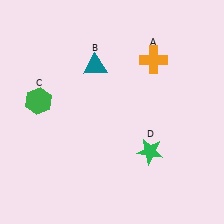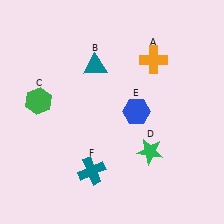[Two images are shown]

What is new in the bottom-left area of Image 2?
A teal cross (F) was added in the bottom-left area of Image 2.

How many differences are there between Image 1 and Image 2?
There are 2 differences between the two images.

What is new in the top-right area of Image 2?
A blue hexagon (E) was added in the top-right area of Image 2.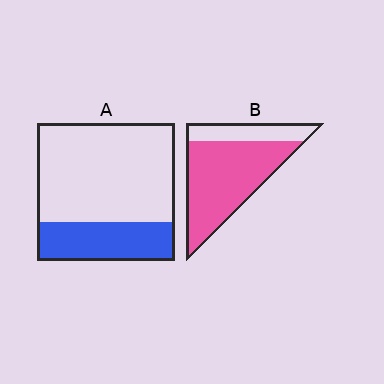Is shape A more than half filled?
No.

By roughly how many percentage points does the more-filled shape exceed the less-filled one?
By roughly 45 percentage points (B over A).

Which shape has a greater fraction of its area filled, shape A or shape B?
Shape B.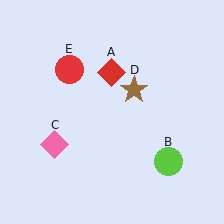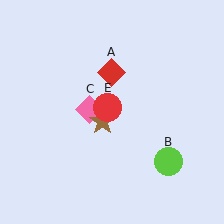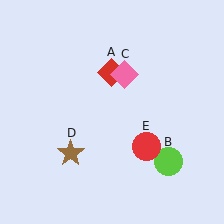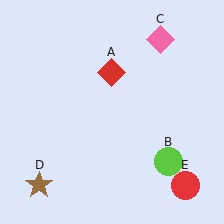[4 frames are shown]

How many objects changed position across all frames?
3 objects changed position: pink diamond (object C), brown star (object D), red circle (object E).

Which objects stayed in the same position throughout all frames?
Red diamond (object A) and lime circle (object B) remained stationary.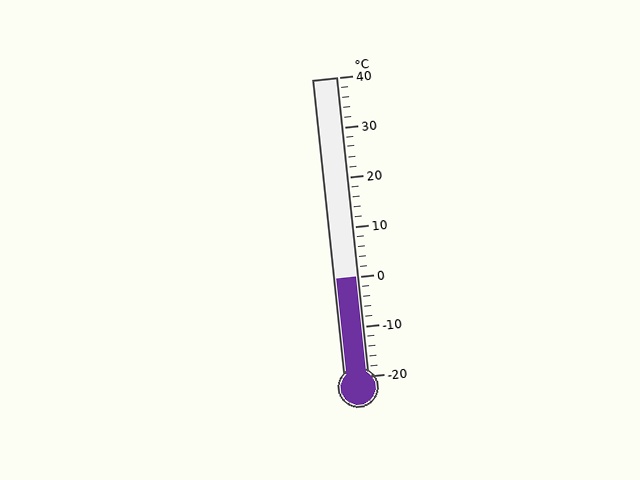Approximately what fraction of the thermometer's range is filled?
The thermometer is filled to approximately 35% of its range.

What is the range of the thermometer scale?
The thermometer scale ranges from -20°C to 40°C.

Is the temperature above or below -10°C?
The temperature is above -10°C.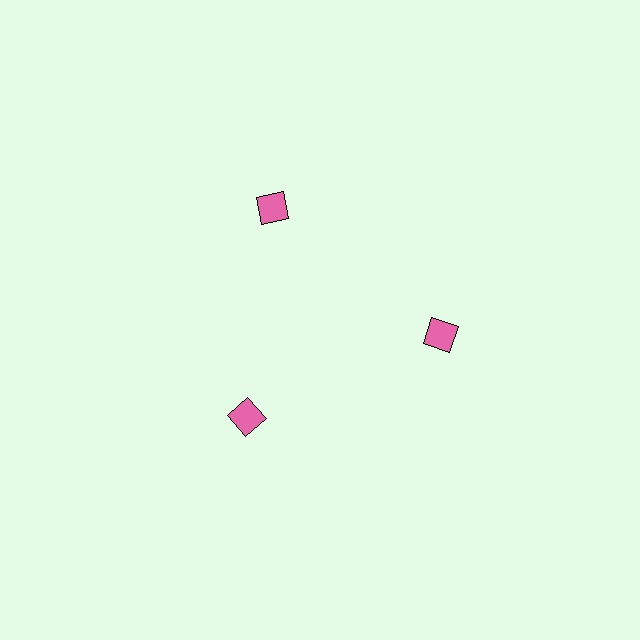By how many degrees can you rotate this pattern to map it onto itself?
The pattern maps onto itself every 120 degrees of rotation.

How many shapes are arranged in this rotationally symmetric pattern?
There are 3 shapes, arranged in 3 groups of 1.